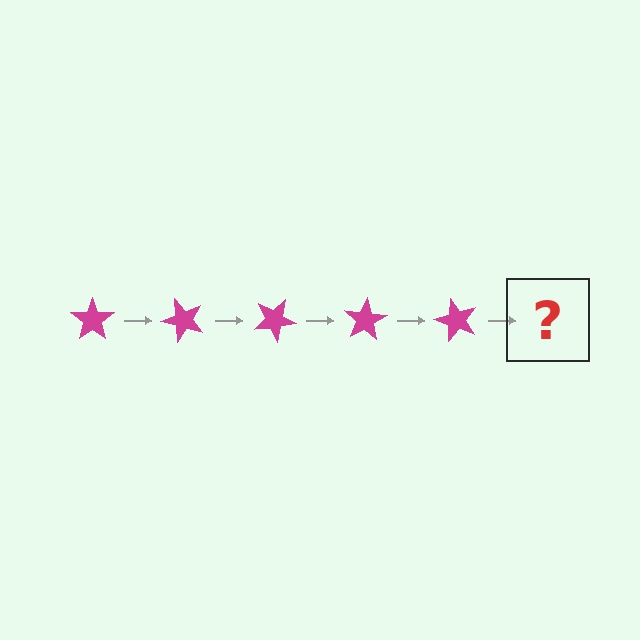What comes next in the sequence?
The next element should be a magenta star rotated 250 degrees.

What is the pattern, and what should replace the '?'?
The pattern is that the star rotates 50 degrees each step. The '?' should be a magenta star rotated 250 degrees.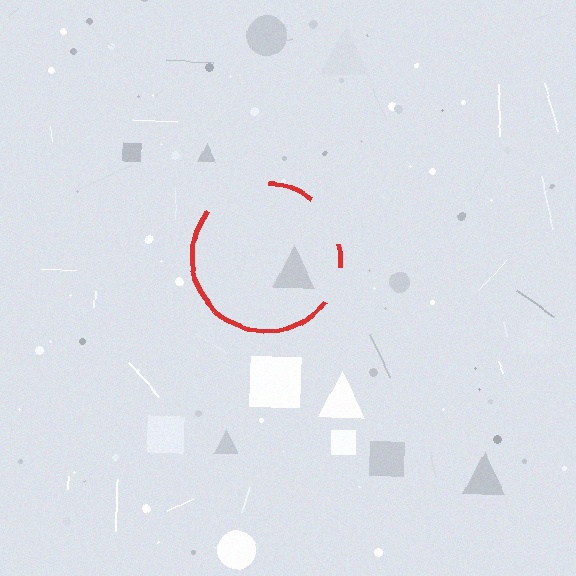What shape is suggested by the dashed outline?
The dashed outline suggests a circle.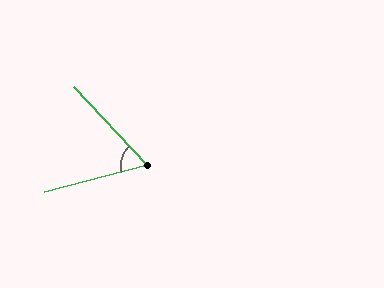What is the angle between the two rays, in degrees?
Approximately 62 degrees.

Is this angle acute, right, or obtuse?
It is acute.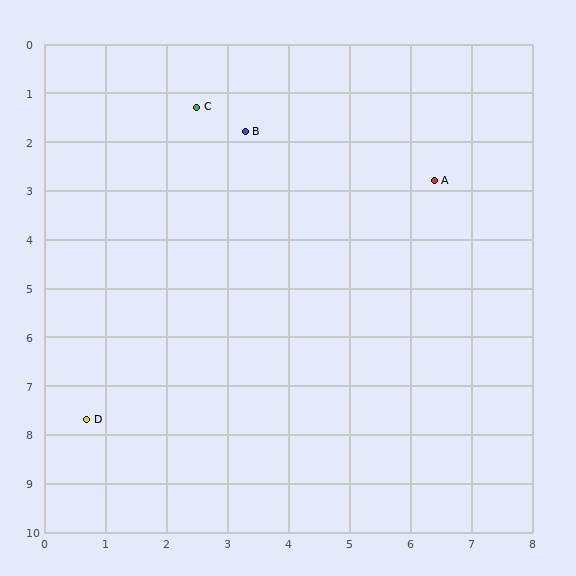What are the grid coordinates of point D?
Point D is at approximately (0.7, 7.7).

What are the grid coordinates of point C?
Point C is at approximately (2.5, 1.3).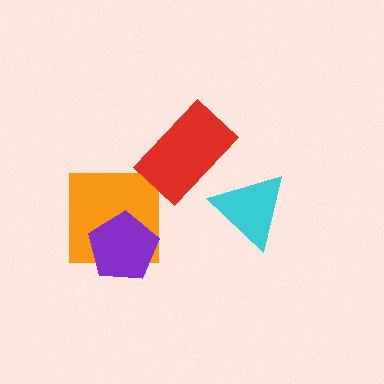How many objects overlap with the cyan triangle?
0 objects overlap with the cyan triangle.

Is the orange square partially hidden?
Yes, it is partially covered by another shape.